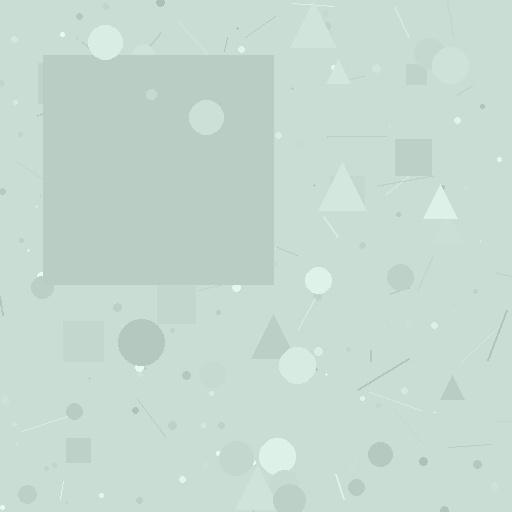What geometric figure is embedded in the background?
A square is embedded in the background.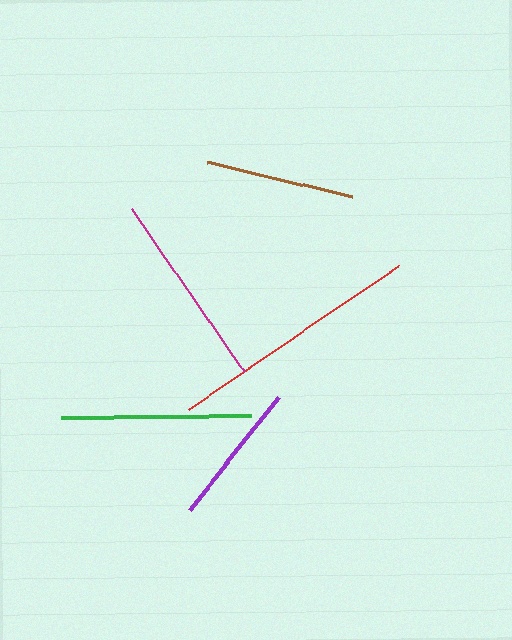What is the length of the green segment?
The green segment is approximately 190 pixels long.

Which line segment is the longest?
The red line is the longest at approximately 256 pixels.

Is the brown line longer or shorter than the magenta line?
The magenta line is longer than the brown line.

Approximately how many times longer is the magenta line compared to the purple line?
The magenta line is approximately 1.4 times the length of the purple line.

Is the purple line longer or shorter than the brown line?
The brown line is longer than the purple line.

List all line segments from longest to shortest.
From longest to shortest: red, magenta, green, brown, purple.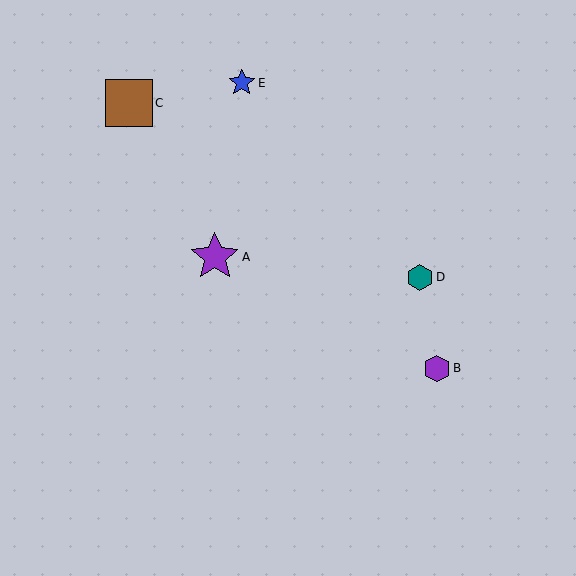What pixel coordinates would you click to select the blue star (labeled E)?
Click at (242, 83) to select the blue star E.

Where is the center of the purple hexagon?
The center of the purple hexagon is at (437, 368).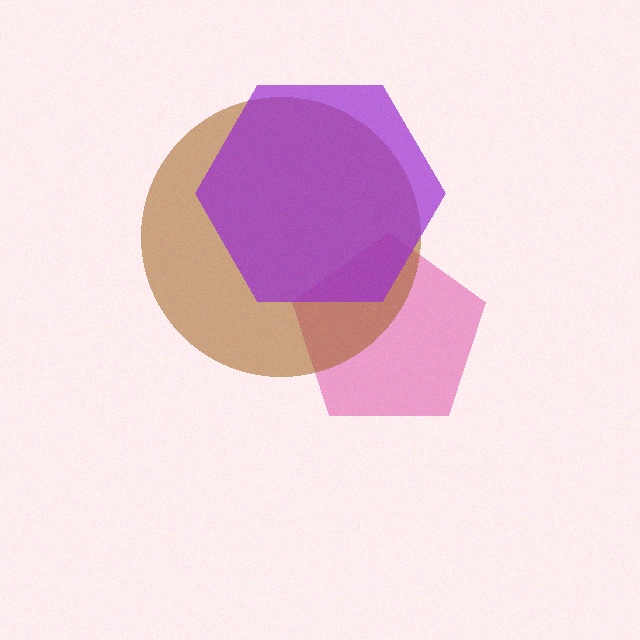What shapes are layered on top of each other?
The layered shapes are: a pink pentagon, a brown circle, a purple hexagon.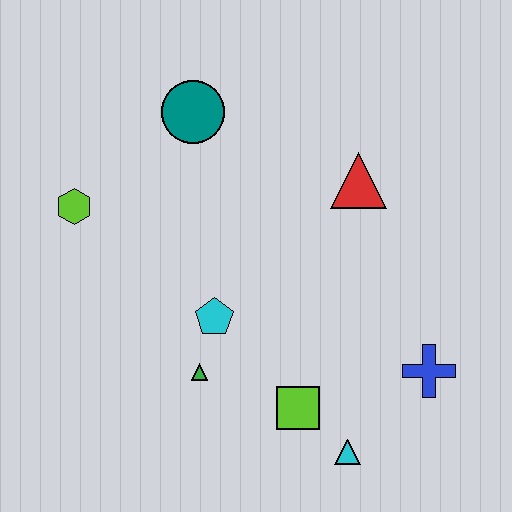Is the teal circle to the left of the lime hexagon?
No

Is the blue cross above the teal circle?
No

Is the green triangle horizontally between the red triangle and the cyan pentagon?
No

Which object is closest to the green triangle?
The cyan pentagon is closest to the green triangle.